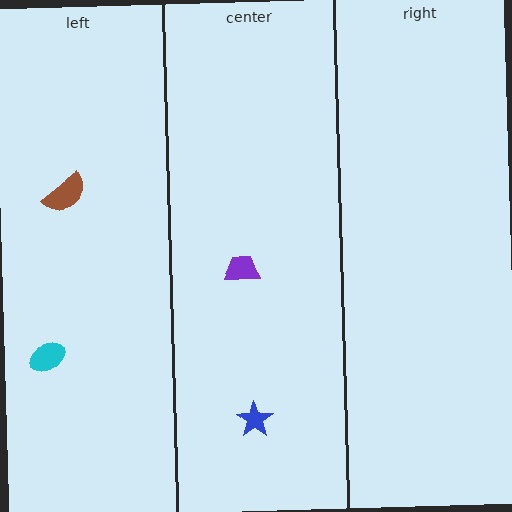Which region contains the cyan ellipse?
The left region.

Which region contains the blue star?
The center region.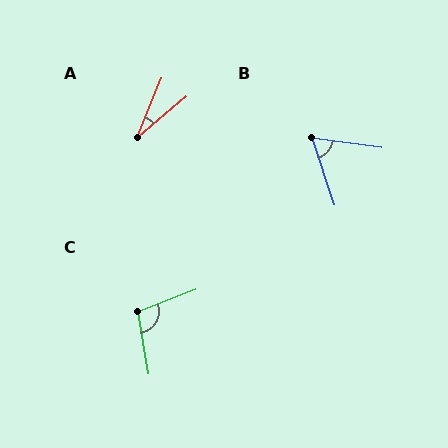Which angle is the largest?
C, at approximately 101 degrees.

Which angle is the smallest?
A, at approximately 28 degrees.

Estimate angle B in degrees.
Approximately 64 degrees.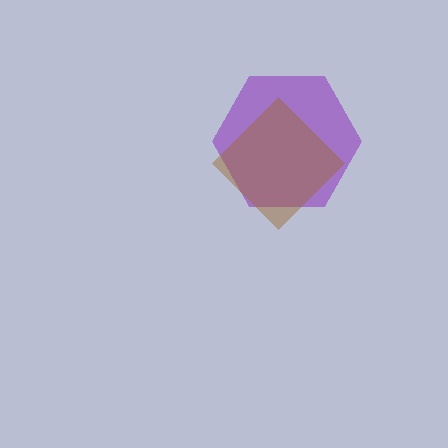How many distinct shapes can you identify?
There are 2 distinct shapes: a purple hexagon, a brown diamond.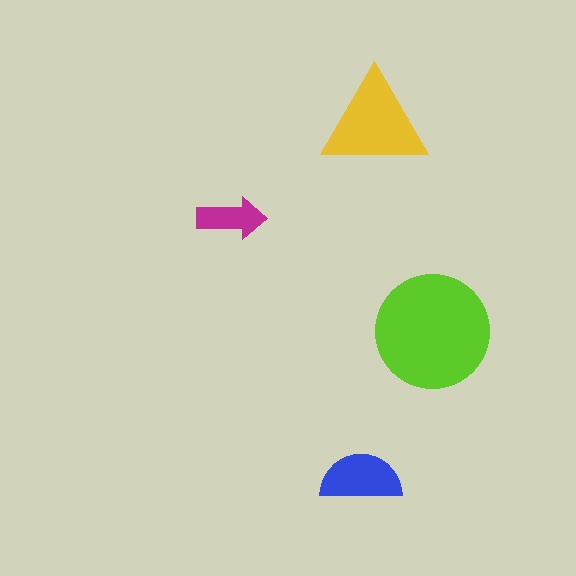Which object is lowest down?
The blue semicircle is bottommost.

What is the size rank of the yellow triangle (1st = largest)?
2nd.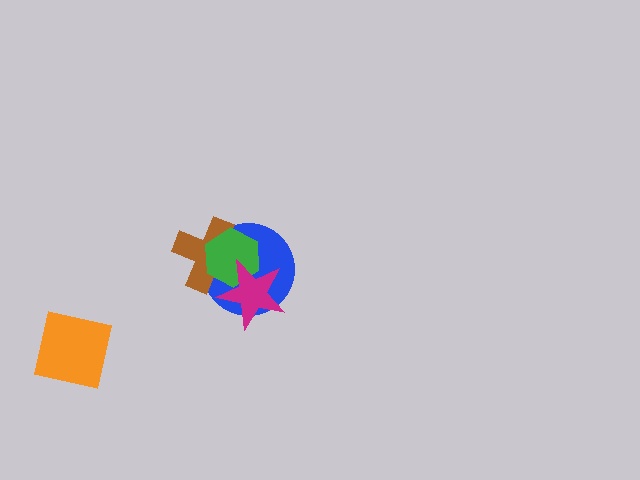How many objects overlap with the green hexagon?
3 objects overlap with the green hexagon.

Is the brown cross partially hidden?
Yes, it is partially covered by another shape.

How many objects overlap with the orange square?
0 objects overlap with the orange square.